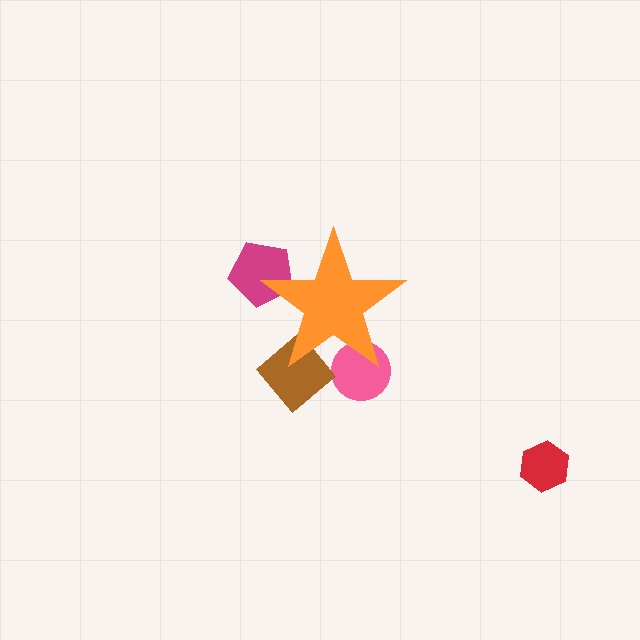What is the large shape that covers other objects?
An orange star.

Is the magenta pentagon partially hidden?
Yes, the magenta pentagon is partially hidden behind the orange star.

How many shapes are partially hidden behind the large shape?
3 shapes are partially hidden.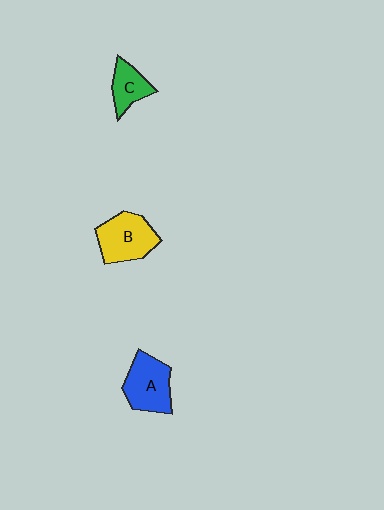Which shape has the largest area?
Shape B (yellow).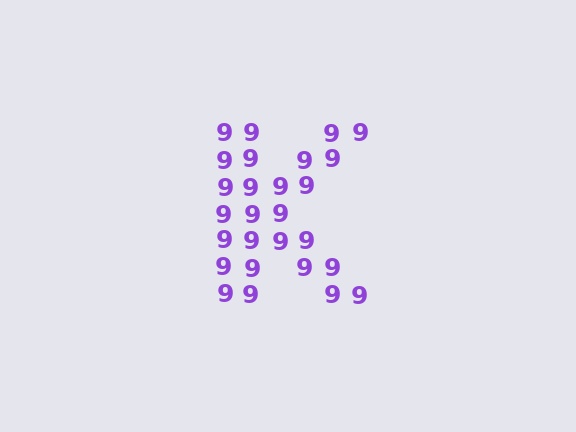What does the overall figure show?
The overall figure shows the letter K.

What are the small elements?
The small elements are digit 9's.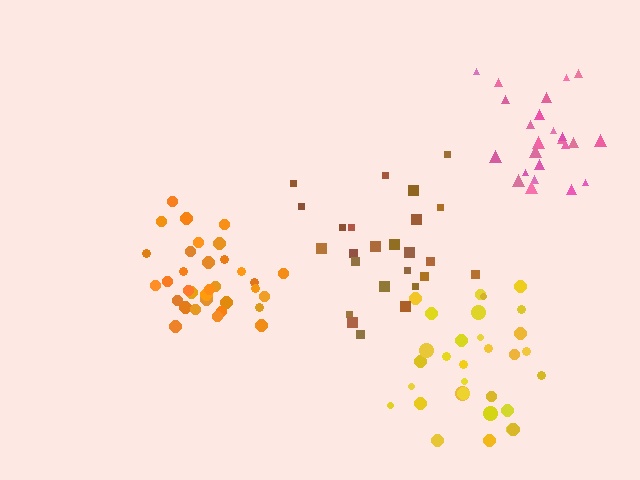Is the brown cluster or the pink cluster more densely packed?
Pink.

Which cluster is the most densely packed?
Orange.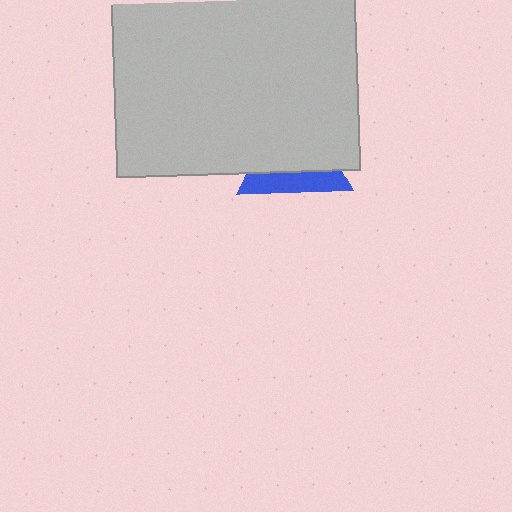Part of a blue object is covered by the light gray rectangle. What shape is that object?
It is a triangle.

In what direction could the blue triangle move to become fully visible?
The blue triangle could move down. That would shift it out from behind the light gray rectangle entirely.